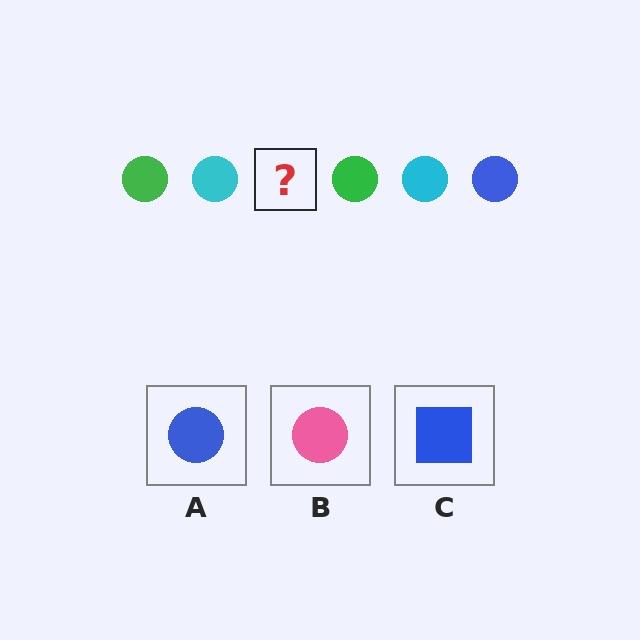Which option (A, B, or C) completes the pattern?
A.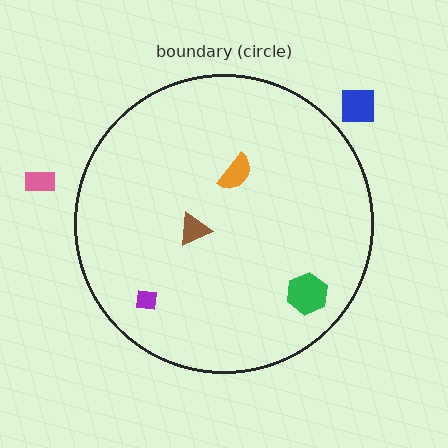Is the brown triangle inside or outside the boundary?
Inside.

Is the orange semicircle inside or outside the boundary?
Inside.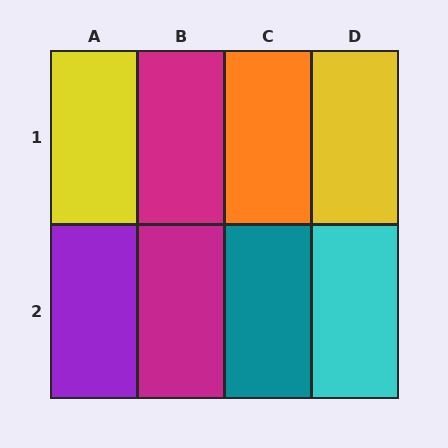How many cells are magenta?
2 cells are magenta.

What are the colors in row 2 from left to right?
Purple, magenta, teal, cyan.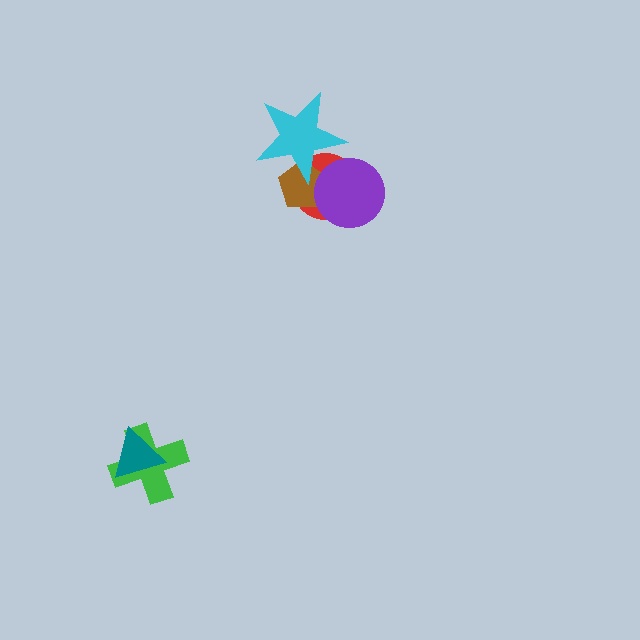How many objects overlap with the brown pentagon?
3 objects overlap with the brown pentagon.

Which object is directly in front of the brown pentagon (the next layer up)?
The purple circle is directly in front of the brown pentagon.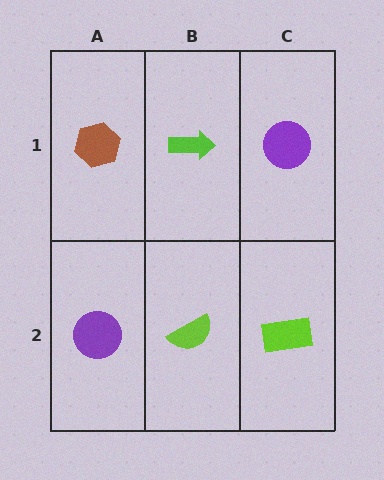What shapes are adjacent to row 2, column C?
A purple circle (row 1, column C), a lime semicircle (row 2, column B).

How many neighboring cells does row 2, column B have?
3.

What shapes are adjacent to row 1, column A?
A purple circle (row 2, column A), a lime arrow (row 1, column B).